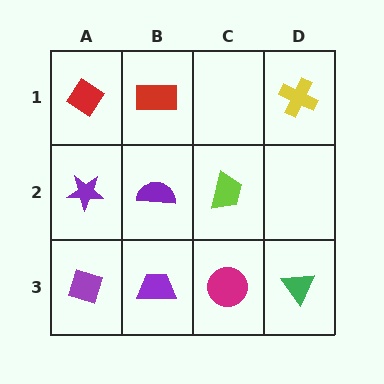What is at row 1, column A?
A red diamond.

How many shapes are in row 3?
4 shapes.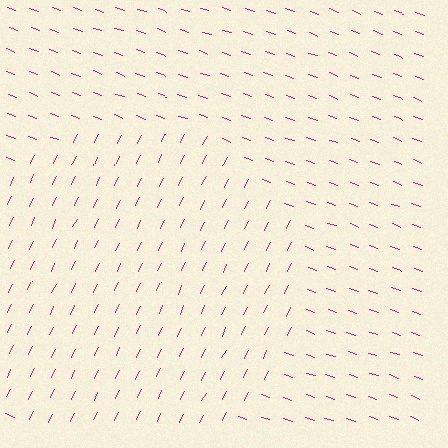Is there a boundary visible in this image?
Yes, there is a texture boundary formed by a change in line orientation.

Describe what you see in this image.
The image is filled with small magenta line segments. A circle region in the image has lines oriented differently from the surrounding lines, creating a visible texture boundary.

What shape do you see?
I see a circle.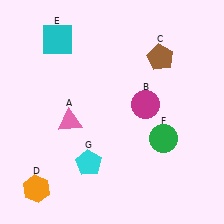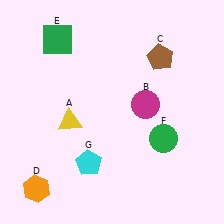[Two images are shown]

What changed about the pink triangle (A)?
In Image 1, A is pink. In Image 2, it changed to yellow.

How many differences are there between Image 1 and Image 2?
There are 2 differences between the two images.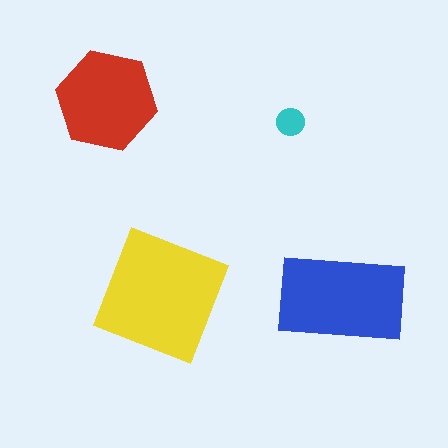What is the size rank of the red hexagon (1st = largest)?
3rd.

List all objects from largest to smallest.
The yellow square, the blue rectangle, the red hexagon, the cyan circle.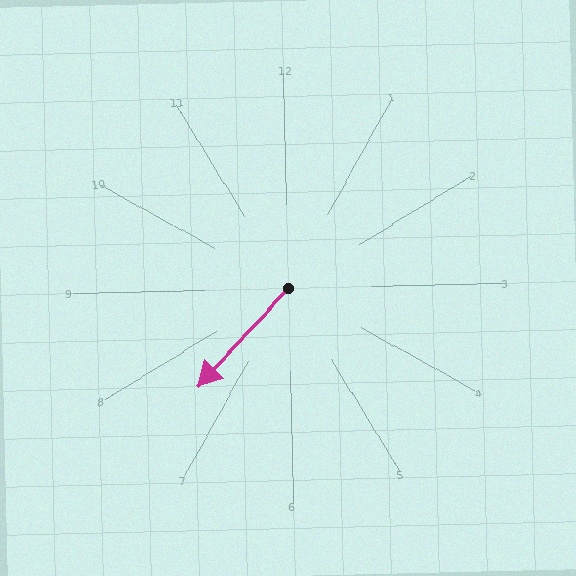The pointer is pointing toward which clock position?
Roughly 7 o'clock.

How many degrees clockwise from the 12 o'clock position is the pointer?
Approximately 224 degrees.